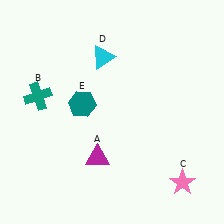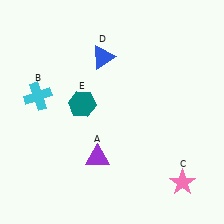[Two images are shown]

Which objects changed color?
A changed from magenta to purple. B changed from teal to cyan. D changed from cyan to blue.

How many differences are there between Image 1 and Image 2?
There are 3 differences between the two images.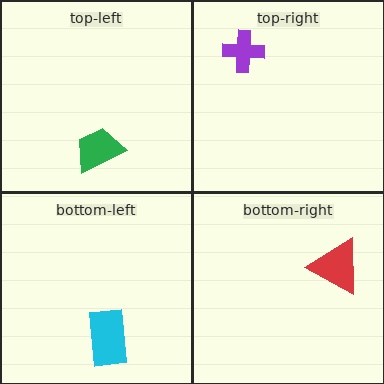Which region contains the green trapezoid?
The top-left region.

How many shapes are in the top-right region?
1.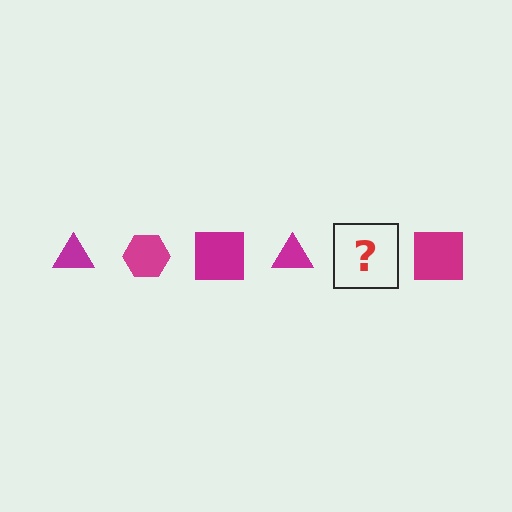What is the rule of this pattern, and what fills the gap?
The rule is that the pattern cycles through triangle, hexagon, square shapes in magenta. The gap should be filled with a magenta hexagon.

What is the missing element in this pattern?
The missing element is a magenta hexagon.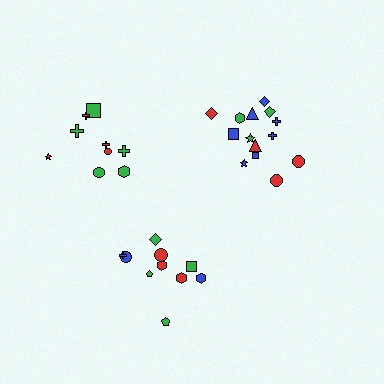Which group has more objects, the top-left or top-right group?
The top-right group.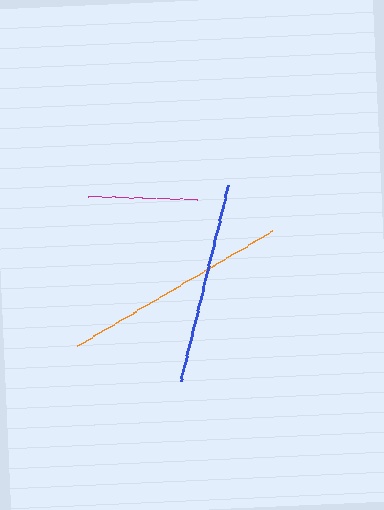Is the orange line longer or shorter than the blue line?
The orange line is longer than the blue line.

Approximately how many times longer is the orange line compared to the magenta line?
The orange line is approximately 2.1 times the length of the magenta line.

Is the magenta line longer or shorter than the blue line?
The blue line is longer than the magenta line.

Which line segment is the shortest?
The magenta line is the shortest at approximately 108 pixels.